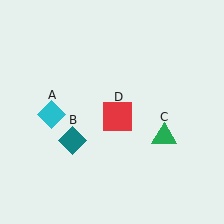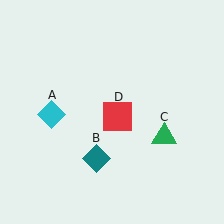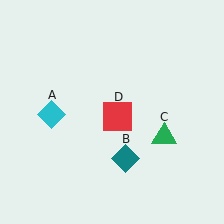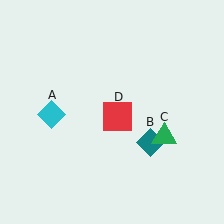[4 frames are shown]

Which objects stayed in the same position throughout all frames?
Cyan diamond (object A) and green triangle (object C) and red square (object D) remained stationary.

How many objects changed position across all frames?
1 object changed position: teal diamond (object B).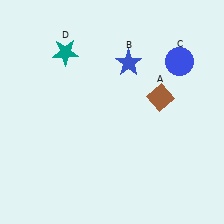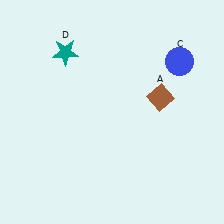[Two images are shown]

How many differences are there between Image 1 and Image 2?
There is 1 difference between the two images.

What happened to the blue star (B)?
The blue star (B) was removed in Image 2. It was in the top-right area of Image 1.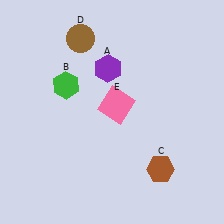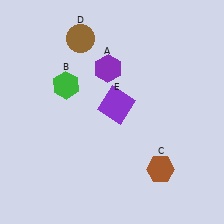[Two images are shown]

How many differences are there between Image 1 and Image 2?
There is 1 difference between the two images.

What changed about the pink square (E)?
In Image 1, E is pink. In Image 2, it changed to purple.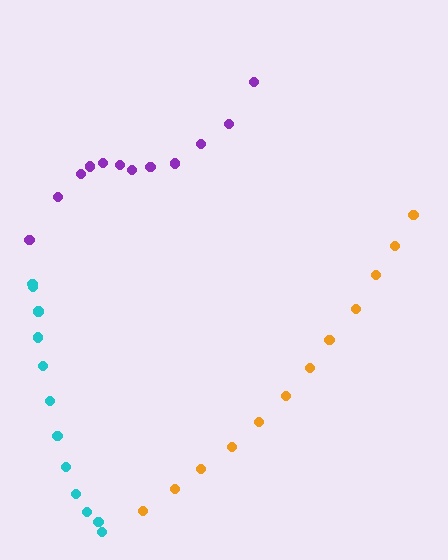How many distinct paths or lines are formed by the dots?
There are 3 distinct paths.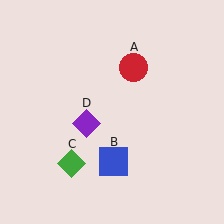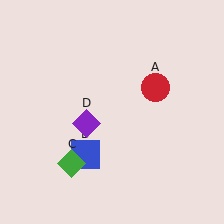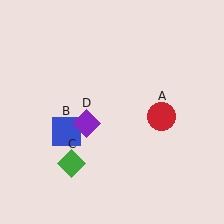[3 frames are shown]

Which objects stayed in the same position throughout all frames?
Green diamond (object C) and purple diamond (object D) remained stationary.